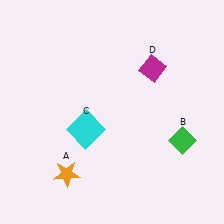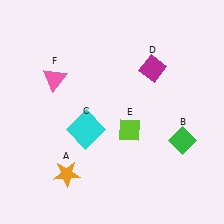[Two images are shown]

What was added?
A lime diamond (E), a pink triangle (F) were added in Image 2.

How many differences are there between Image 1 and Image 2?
There are 2 differences between the two images.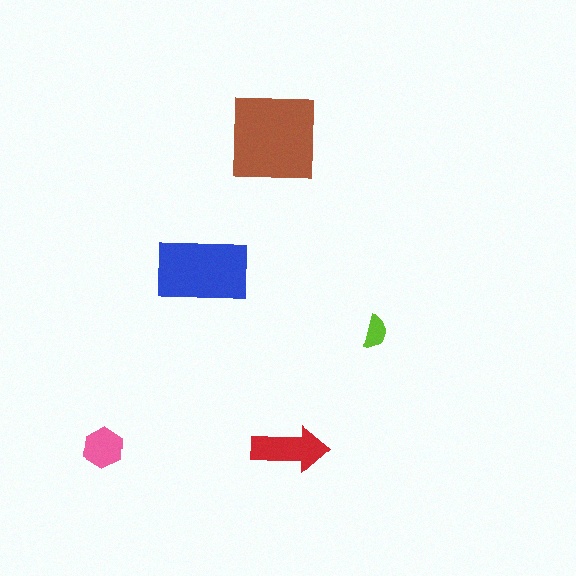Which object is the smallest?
The lime semicircle.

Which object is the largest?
The brown square.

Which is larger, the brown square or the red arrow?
The brown square.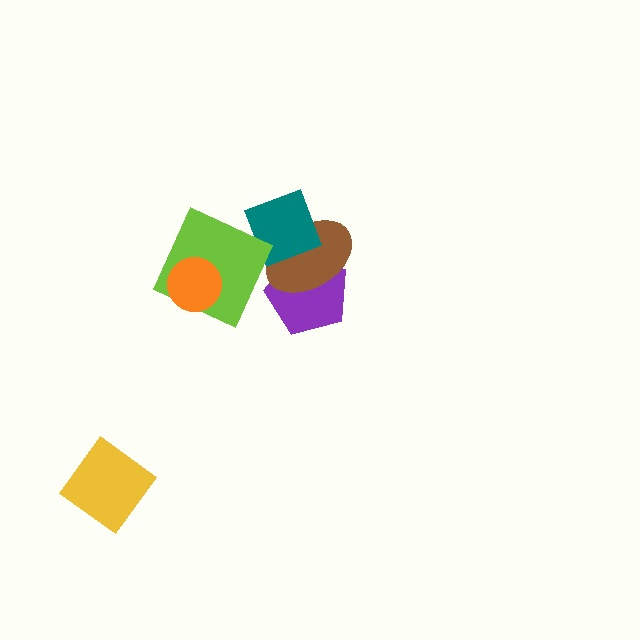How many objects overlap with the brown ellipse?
2 objects overlap with the brown ellipse.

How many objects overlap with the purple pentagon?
2 objects overlap with the purple pentagon.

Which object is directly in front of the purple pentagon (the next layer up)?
The brown ellipse is directly in front of the purple pentagon.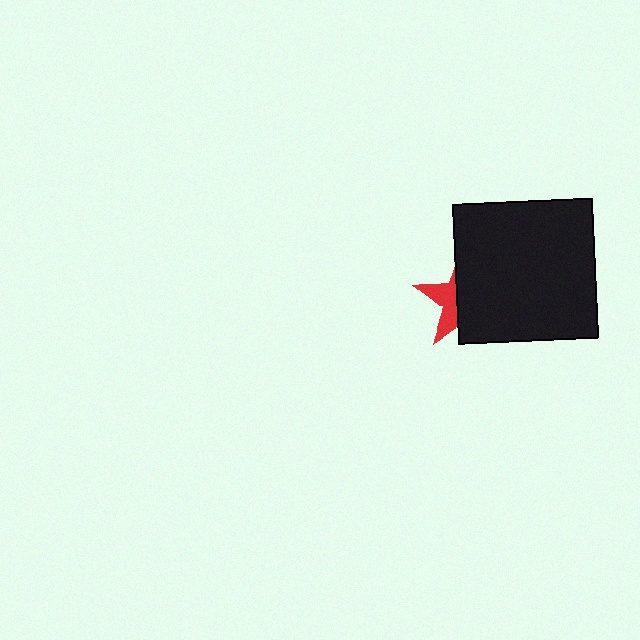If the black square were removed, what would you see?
You would see the complete red star.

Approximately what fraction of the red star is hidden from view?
Roughly 63% of the red star is hidden behind the black square.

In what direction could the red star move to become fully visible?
The red star could move left. That would shift it out from behind the black square entirely.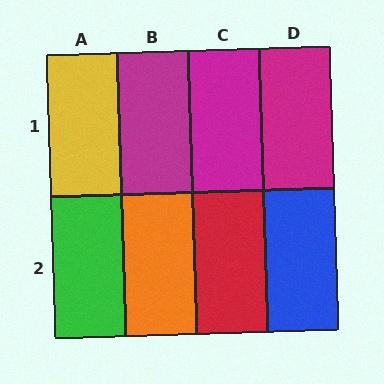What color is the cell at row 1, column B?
Magenta.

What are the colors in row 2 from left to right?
Green, orange, red, blue.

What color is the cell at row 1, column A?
Yellow.